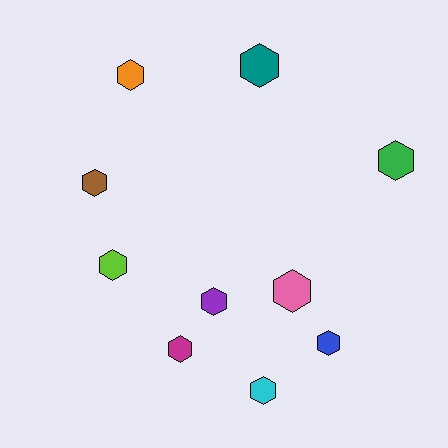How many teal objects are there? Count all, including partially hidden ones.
There is 1 teal object.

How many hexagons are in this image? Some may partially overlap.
There are 10 hexagons.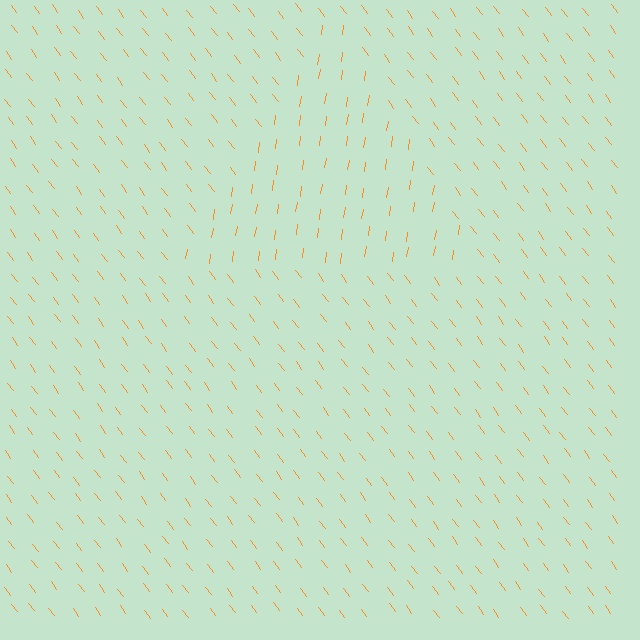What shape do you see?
I see a triangle.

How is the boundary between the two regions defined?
The boundary is defined purely by a change in line orientation (approximately 45 degrees difference). All lines are the same color and thickness.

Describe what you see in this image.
The image is filled with small orange line segments. A triangle region in the image has lines oriented differently from the surrounding lines, creating a visible texture boundary.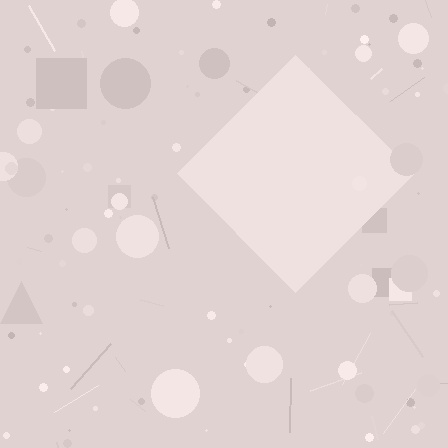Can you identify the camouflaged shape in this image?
The camouflaged shape is a diamond.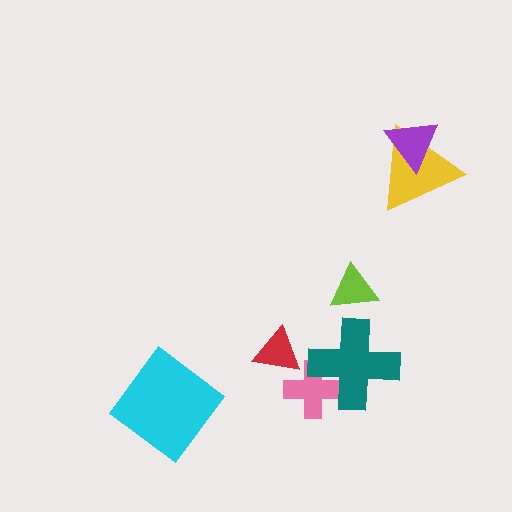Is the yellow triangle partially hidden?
Yes, it is partially covered by another shape.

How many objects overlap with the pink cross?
1 object overlaps with the pink cross.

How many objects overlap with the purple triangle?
1 object overlaps with the purple triangle.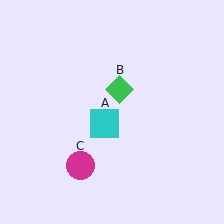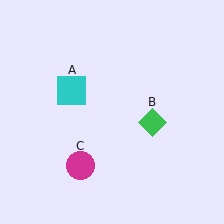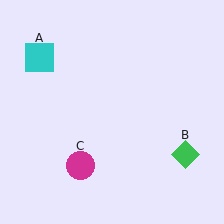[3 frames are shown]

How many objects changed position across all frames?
2 objects changed position: cyan square (object A), green diamond (object B).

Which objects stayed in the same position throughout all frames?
Magenta circle (object C) remained stationary.